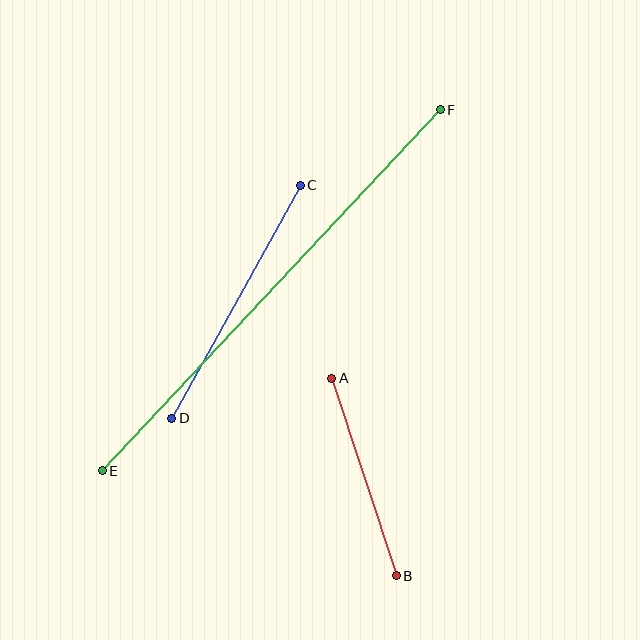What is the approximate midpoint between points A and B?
The midpoint is at approximately (364, 477) pixels.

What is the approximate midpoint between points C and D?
The midpoint is at approximately (236, 302) pixels.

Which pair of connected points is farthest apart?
Points E and F are farthest apart.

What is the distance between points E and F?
The distance is approximately 494 pixels.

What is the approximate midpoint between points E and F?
The midpoint is at approximately (271, 290) pixels.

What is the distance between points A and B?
The distance is approximately 208 pixels.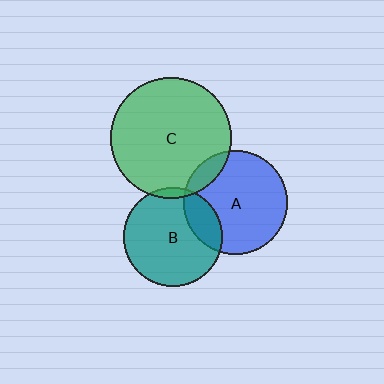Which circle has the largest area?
Circle C (green).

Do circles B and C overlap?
Yes.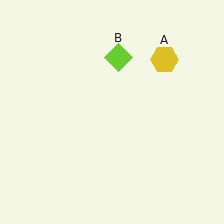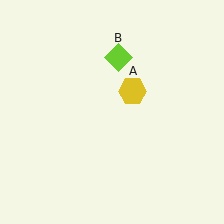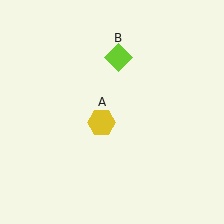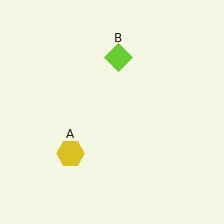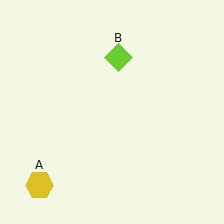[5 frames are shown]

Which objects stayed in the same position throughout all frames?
Lime diamond (object B) remained stationary.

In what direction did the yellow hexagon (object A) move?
The yellow hexagon (object A) moved down and to the left.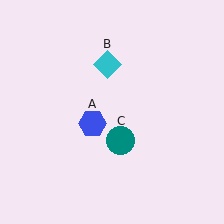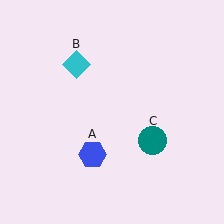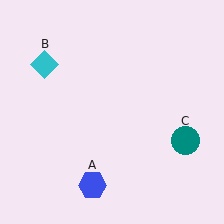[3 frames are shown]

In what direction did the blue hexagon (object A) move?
The blue hexagon (object A) moved down.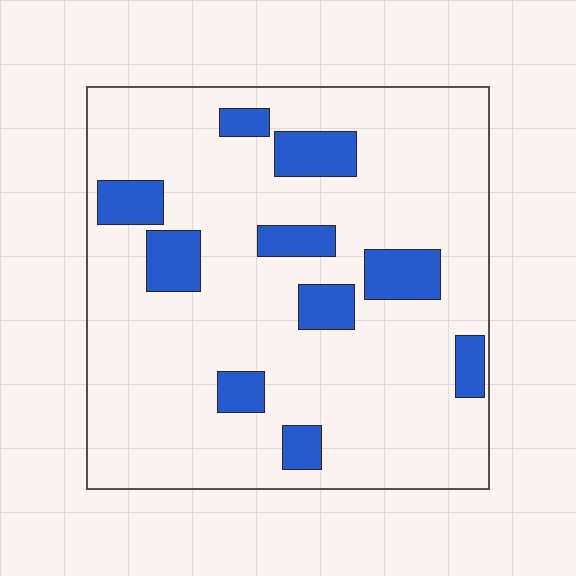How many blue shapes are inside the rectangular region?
10.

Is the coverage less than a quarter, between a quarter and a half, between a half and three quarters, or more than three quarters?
Less than a quarter.